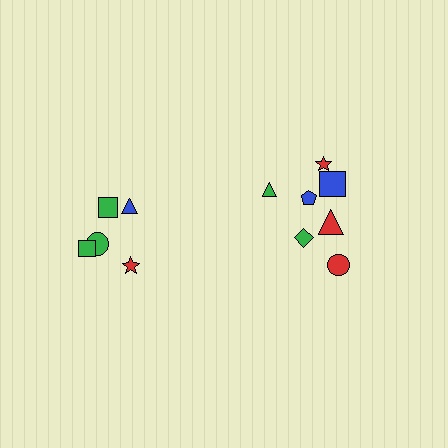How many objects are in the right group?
There are 7 objects.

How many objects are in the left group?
There are 5 objects.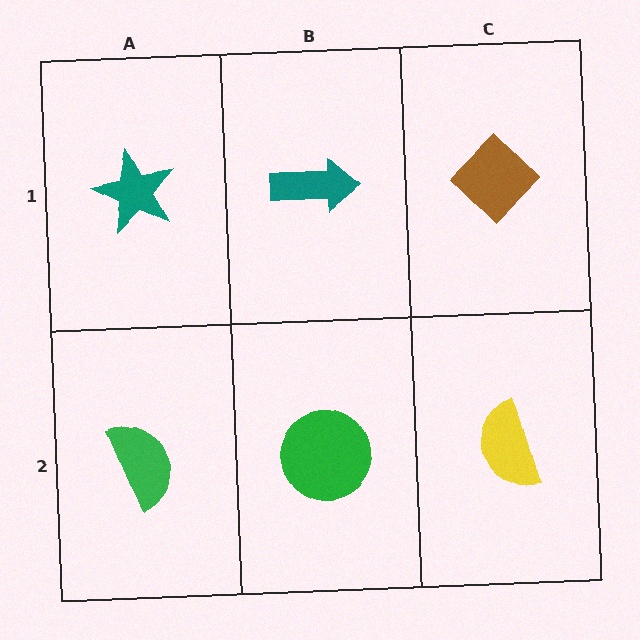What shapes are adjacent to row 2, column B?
A teal arrow (row 1, column B), a green semicircle (row 2, column A), a yellow semicircle (row 2, column C).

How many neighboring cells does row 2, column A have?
2.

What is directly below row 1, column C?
A yellow semicircle.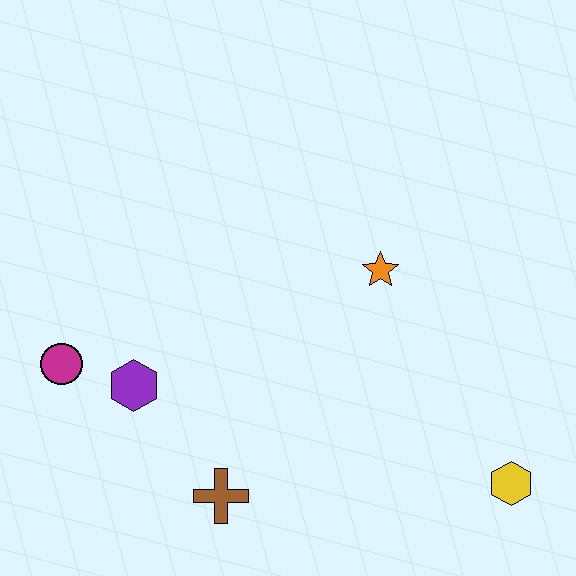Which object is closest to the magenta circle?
The purple hexagon is closest to the magenta circle.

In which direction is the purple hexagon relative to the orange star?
The purple hexagon is to the left of the orange star.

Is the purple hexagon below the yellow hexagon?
No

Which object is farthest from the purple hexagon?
The yellow hexagon is farthest from the purple hexagon.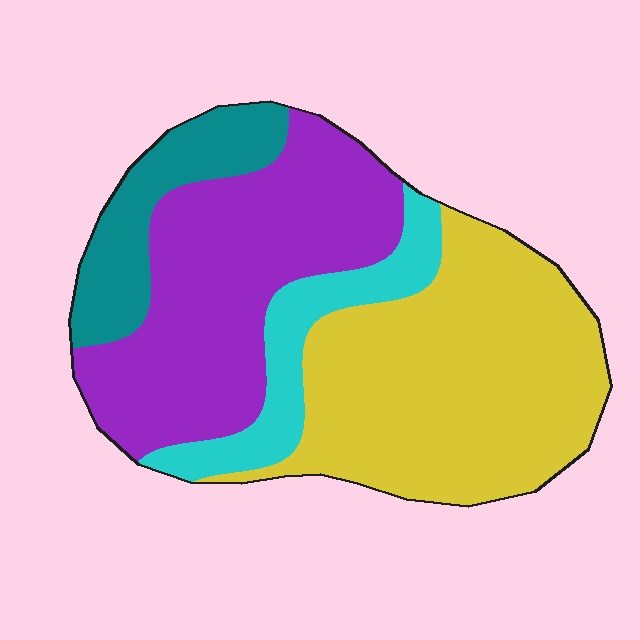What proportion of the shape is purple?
Purple covers about 35% of the shape.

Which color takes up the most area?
Yellow, at roughly 40%.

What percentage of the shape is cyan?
Cyan takes up about one eighth (1/8) of the shape.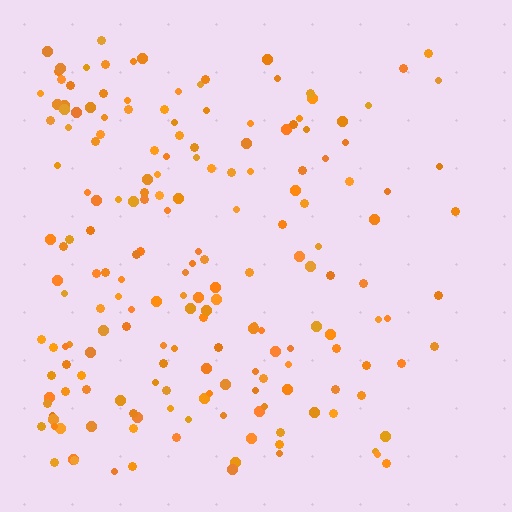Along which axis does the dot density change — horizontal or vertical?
Horizontal.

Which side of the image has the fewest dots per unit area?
The right.